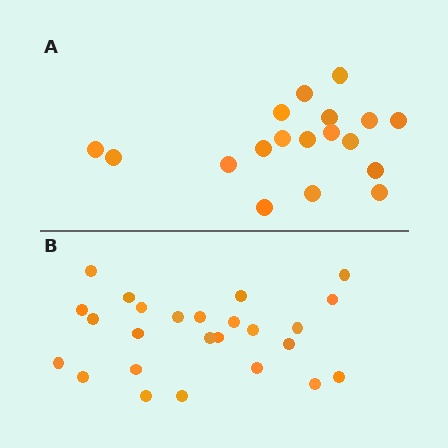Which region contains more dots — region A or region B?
Region B (the bottom region) has more dots.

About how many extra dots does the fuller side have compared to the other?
Region B has roughly 8 or so more dots than region A.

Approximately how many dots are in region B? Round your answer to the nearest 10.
About 20 dots. (The exact count is 25, which rounds to 20.)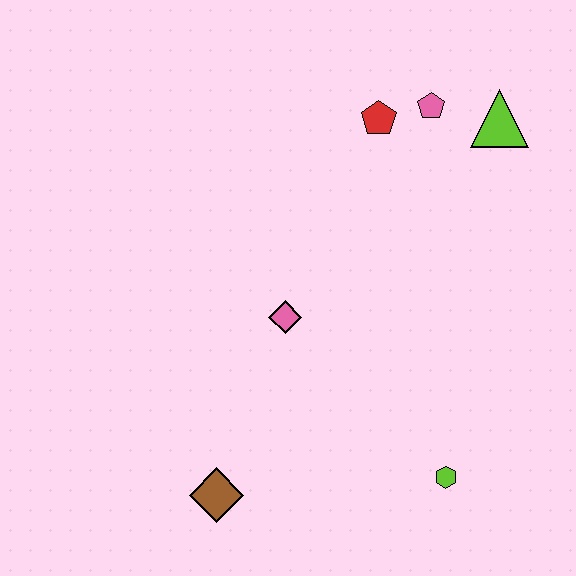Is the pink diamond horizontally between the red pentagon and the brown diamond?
Yes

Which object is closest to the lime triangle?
The pink pentagon is closest to the lime triangle.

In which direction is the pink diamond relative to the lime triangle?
The pink diamond is to the left of the lime triangle.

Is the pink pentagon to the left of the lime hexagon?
Yes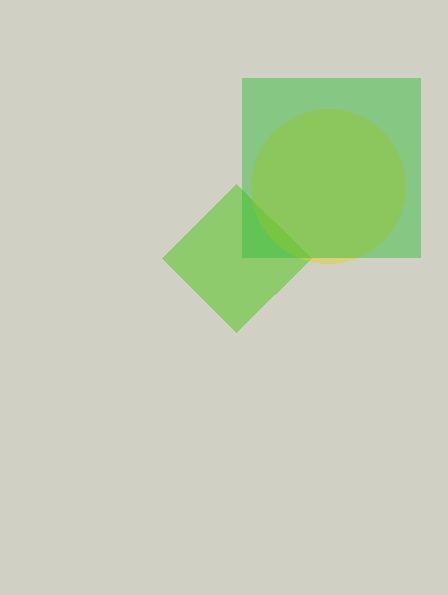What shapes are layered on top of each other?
The layered shapes are: a lime diamond, a yellow circle, a green square.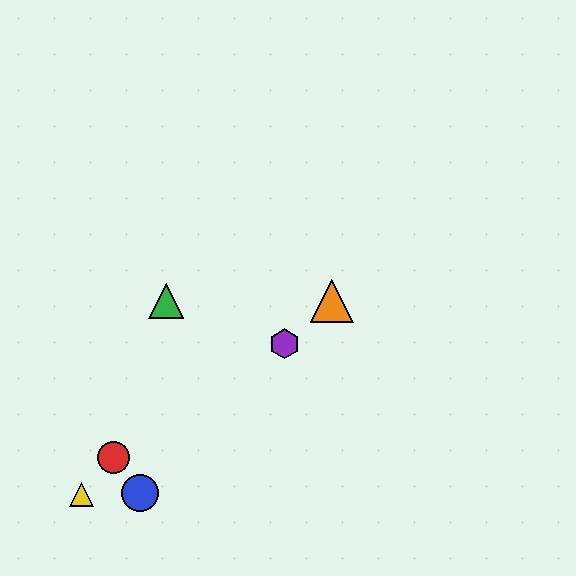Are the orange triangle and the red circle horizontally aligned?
No, the orange triangle is at y≈301 and the red circle is at y≈457.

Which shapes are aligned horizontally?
The green triangle, the orange triangle are aligned horizontally.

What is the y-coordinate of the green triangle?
The green triangle is at y≈301.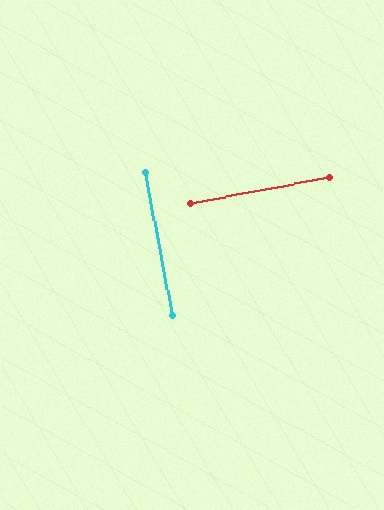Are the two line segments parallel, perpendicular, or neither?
Perpendicular — they meet at approximately 90°.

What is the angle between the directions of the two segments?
Approximately 90 degrees.